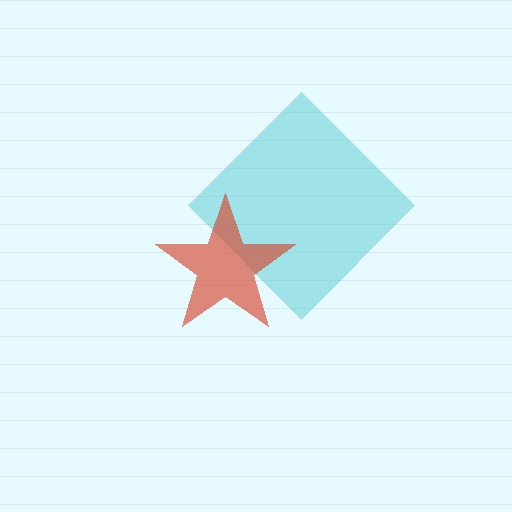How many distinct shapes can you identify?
There are 2 distinct shapes: a cyan diamond, a red star.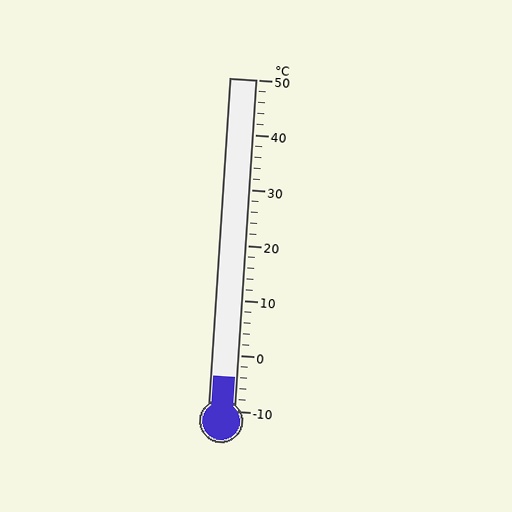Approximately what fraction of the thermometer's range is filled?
The thermometer is filled to approximately 10% of its range.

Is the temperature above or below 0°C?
The temperature is below 0°C.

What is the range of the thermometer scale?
The thermometer scale ranges from -10°C to 50°C.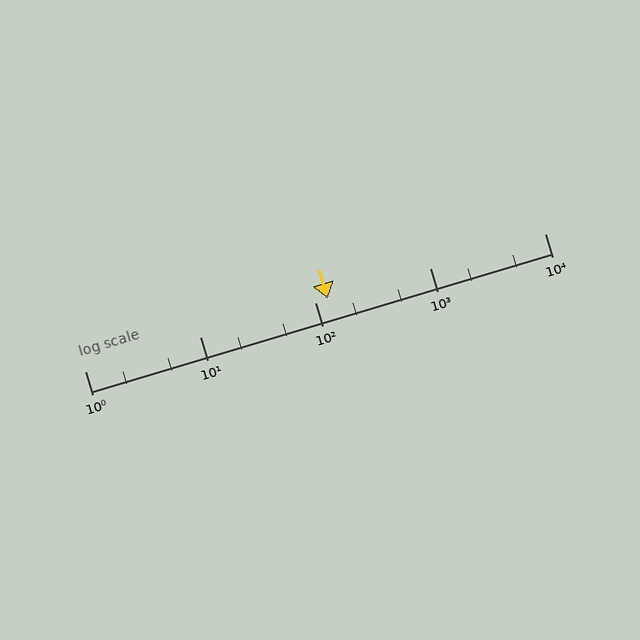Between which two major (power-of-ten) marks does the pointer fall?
The pointer is between 100 and 1000.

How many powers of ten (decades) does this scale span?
The scale spans 4 decades, from 1 to 10000.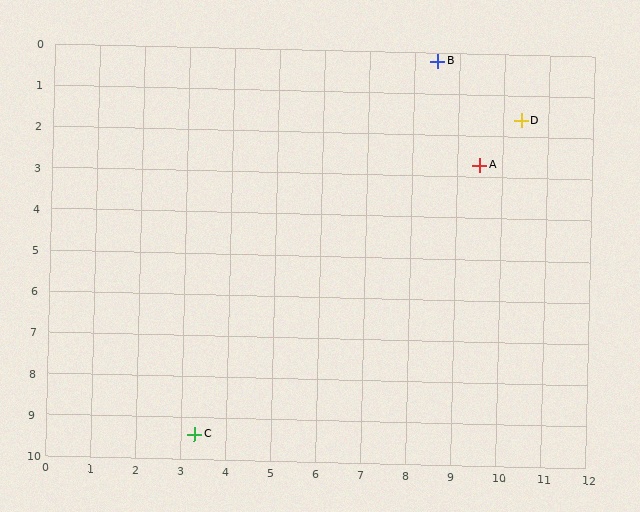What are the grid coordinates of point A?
Point A is at approximately (9.5, 2.7).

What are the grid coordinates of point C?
Point C is at approximately (3.3, 9.4).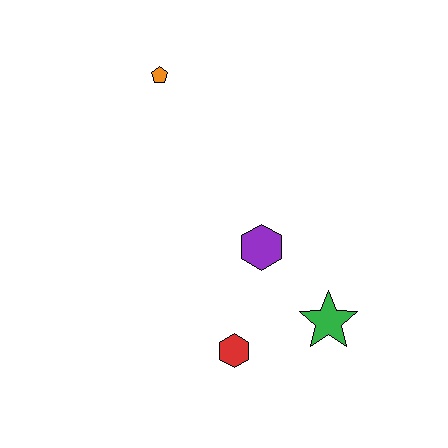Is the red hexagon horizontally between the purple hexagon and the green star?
No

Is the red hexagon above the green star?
No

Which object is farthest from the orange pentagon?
The green star is farthest from the orange pentagon.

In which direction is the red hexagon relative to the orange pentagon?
The red hexagon is below the orange pentagon.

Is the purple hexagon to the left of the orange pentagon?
No